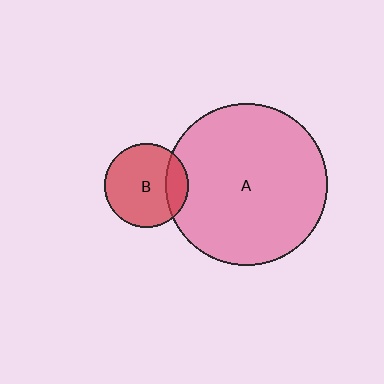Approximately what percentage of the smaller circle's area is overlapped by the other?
Approximately 20%.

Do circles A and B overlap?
Yes.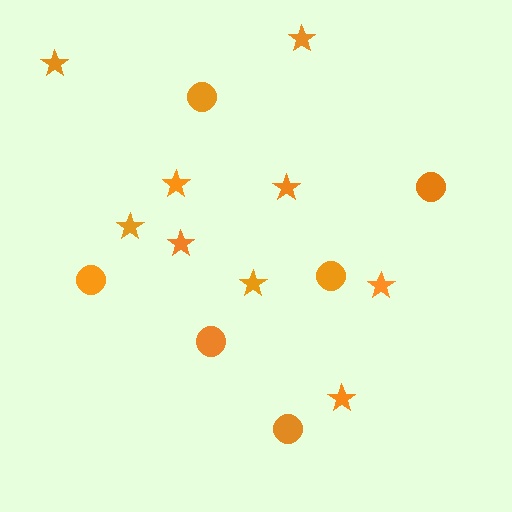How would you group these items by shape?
There are 2 groups: one group of circles (6) and one group of stars (9).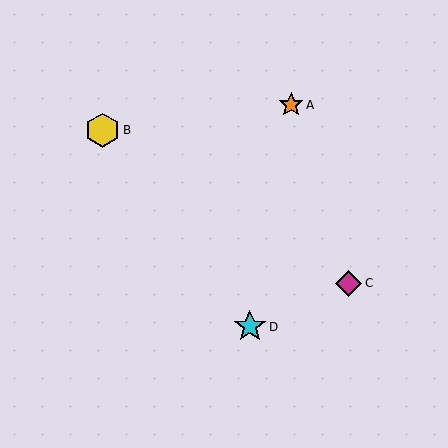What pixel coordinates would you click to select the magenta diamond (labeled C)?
Click at (349, 283) to select the magenta diamond C.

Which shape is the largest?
The yellow hexagon (labeled B) is the largest.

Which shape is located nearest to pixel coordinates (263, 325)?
The cyan star (labeled D) at (250, 327) is nearest to that location.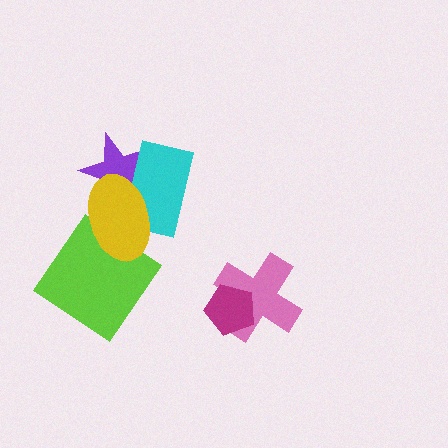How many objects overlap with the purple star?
2 objects overlap with the purple star.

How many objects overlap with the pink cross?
1 object overlaps with the pink cross.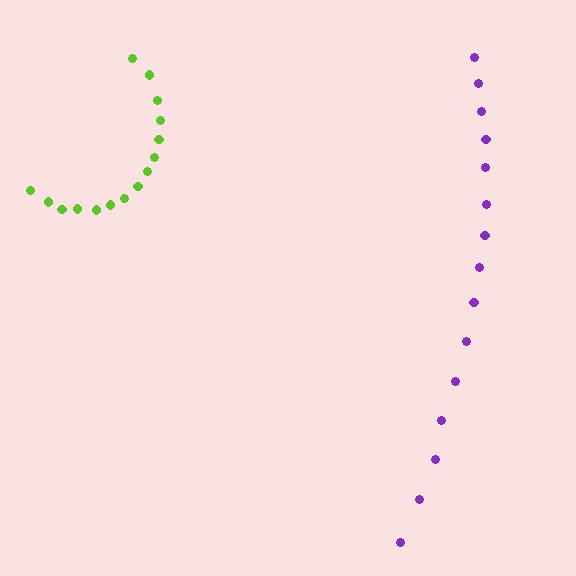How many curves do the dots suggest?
There are 2 distinct paths.